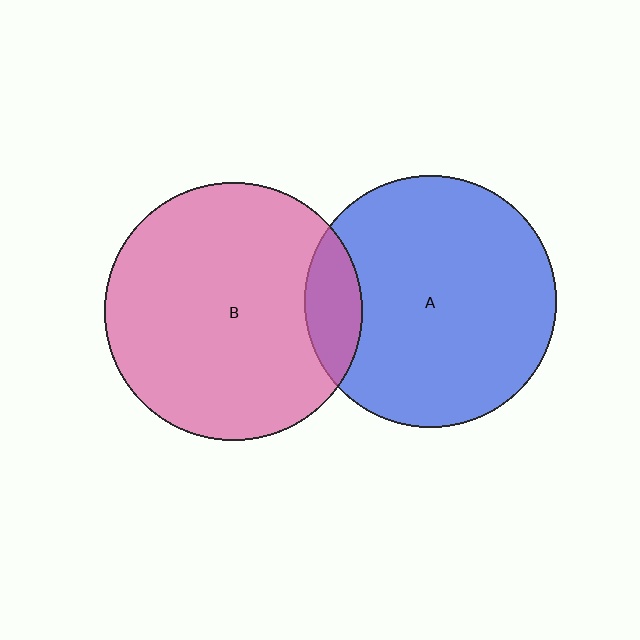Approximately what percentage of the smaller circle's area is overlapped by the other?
Approximately 15%.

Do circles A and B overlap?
Yes.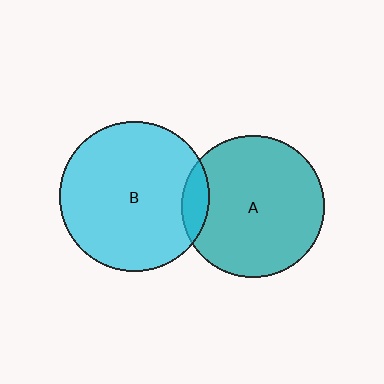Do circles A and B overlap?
Yes.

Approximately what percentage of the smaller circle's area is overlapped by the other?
Approximately 10%.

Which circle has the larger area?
Circle B (cyan).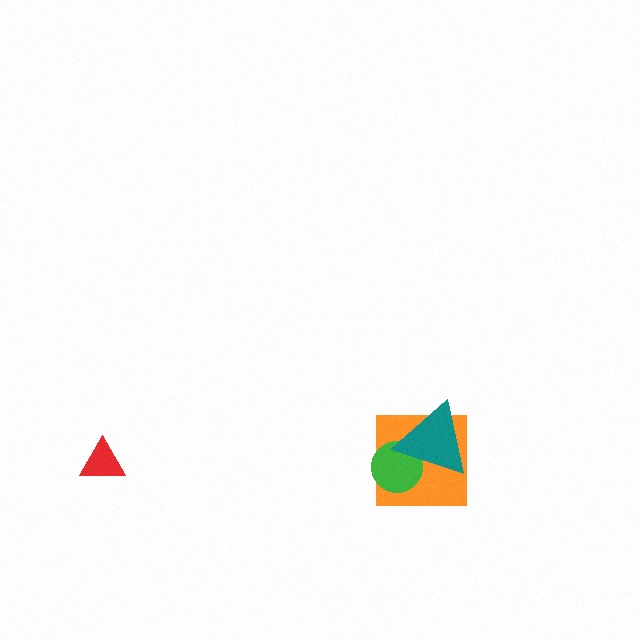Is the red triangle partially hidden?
No, no other shape covers it.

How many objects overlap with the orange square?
2 objects overlap with the orange square.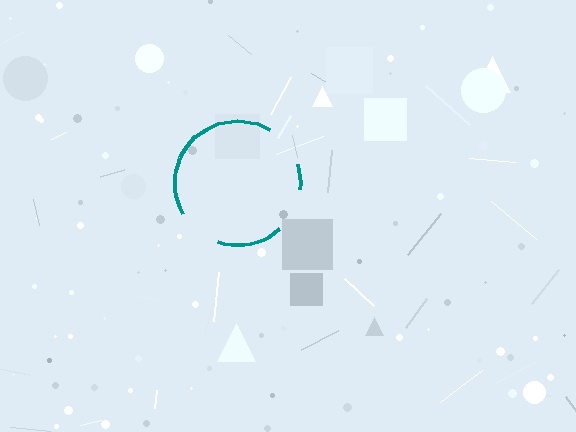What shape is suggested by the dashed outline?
The dashed outline suggests a circle.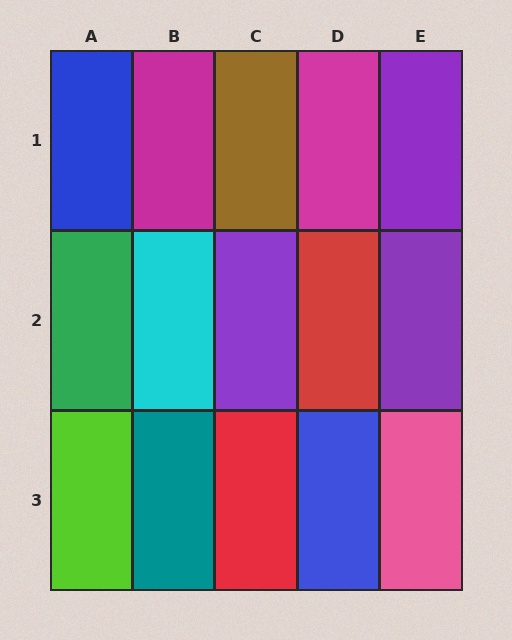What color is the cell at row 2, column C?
Purple.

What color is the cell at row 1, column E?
Purple.